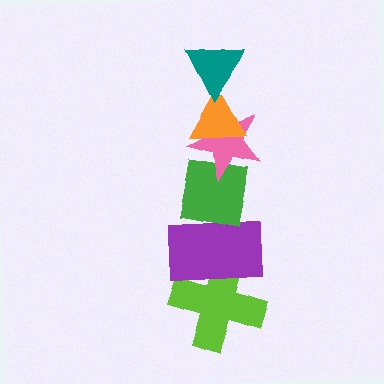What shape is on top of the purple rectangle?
The green square is on top of the purple rectangle.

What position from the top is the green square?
The green square is 4th from the top.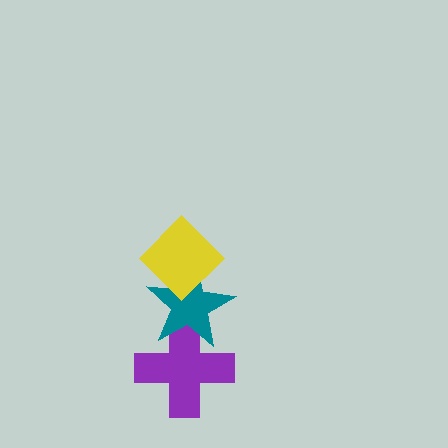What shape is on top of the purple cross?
The teal star is on top of the purple cross.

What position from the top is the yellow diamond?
The yellow diamond is 1st from the top.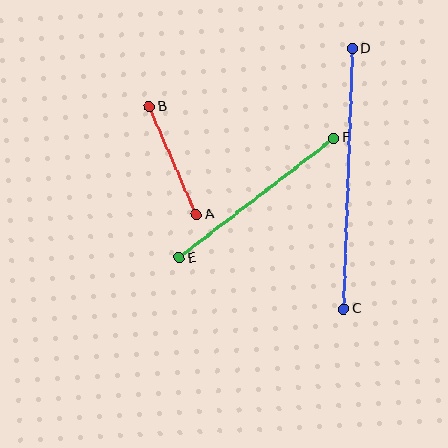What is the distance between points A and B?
The distance is approximately 118 pixels.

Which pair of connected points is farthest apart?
Points C and D are farthest apart.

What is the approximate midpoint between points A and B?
The midpoint is at approximately (173, 161) pixels.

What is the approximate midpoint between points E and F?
The midpoint is at approximately (257, 198) pixels.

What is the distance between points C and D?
The distance is approximately 260 pixels.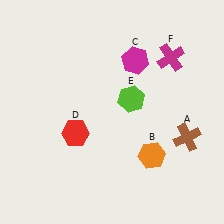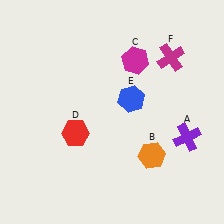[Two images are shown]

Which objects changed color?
A changed from brown to purple. E changed from lime to blue.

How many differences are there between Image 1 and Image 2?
There are 2 differences between the two images.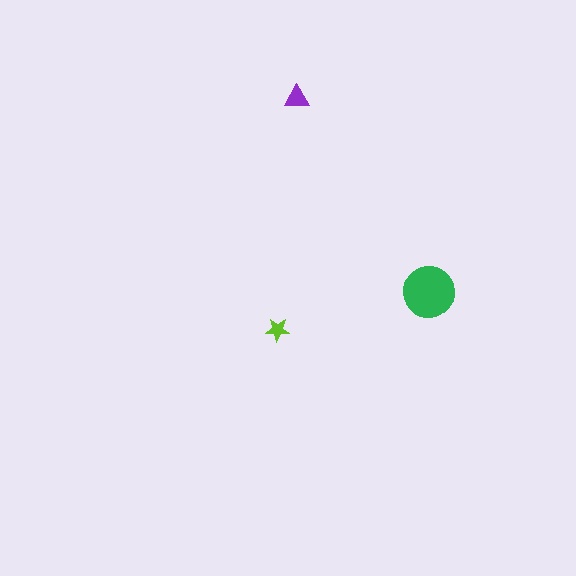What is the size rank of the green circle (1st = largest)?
1st.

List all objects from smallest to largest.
The lime star, the purple triangle, the green circle.